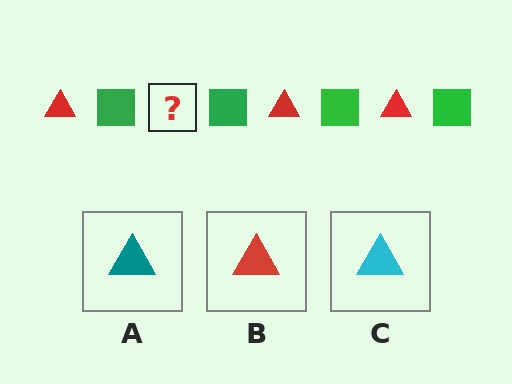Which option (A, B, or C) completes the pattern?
B.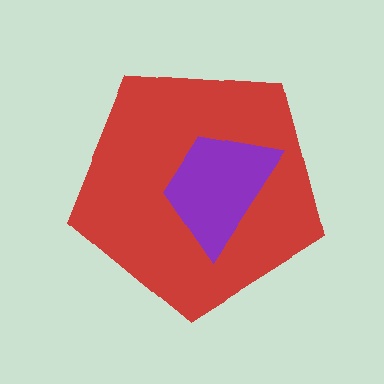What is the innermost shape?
The purple trapezoid.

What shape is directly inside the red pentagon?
The purple trapezoid.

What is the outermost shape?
The red pentagon.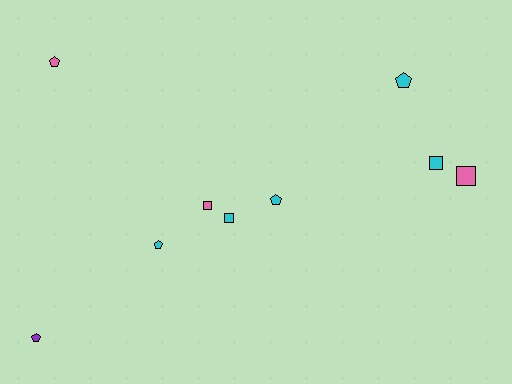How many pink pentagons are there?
There is 1 pink pentagon.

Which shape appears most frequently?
Pentagon, with 5 objects.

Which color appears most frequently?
Cyan, with 5 objects.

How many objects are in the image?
There are 9 objects.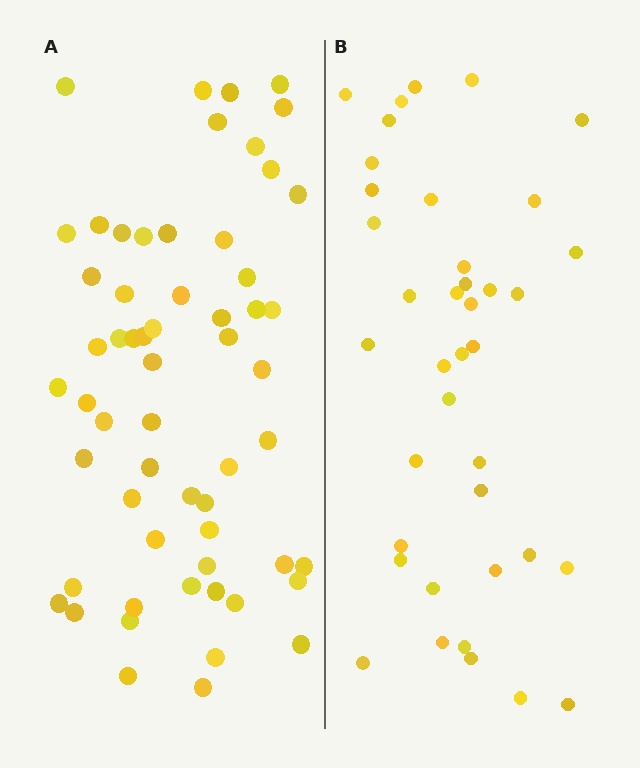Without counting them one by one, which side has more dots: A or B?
Region A (the left region) has more dots.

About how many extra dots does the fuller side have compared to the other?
Region A has approximately 20 more dots than region B.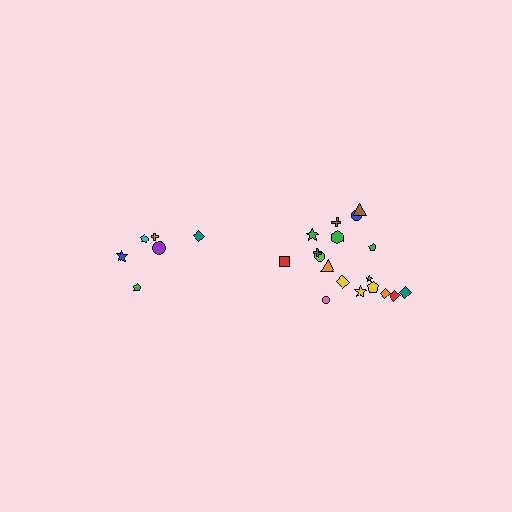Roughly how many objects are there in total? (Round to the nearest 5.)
Roughly 25 objects in total.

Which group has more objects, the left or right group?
The right group.